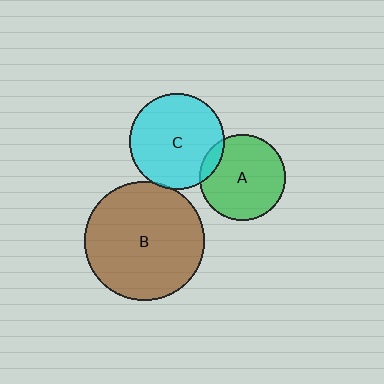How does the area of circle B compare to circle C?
Approximately 1.6 times.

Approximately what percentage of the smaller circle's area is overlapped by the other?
Approximately 5%.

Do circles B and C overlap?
Yes.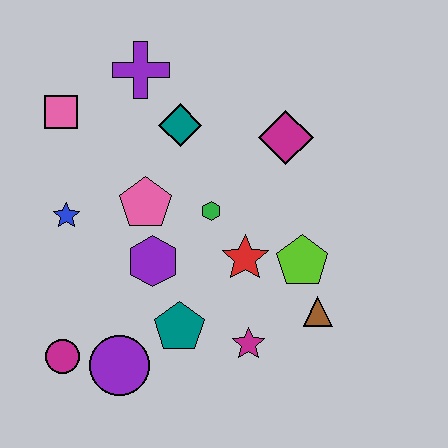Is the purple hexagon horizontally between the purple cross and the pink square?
No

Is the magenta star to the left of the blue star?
No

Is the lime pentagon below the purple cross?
Yes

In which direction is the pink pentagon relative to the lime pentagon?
The pink pentagon is to the left of the lime pentagon.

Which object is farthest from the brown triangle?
The pink square is farthest from the brown triangle.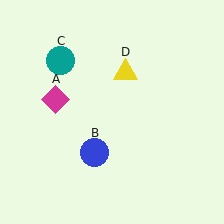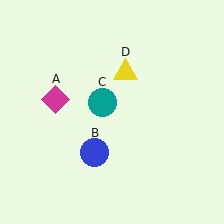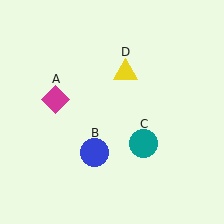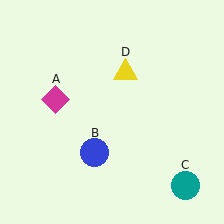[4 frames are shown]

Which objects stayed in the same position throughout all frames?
Magenta diamond (object A) and blue circle (object B) and yellow triangle (object D) remained stationary.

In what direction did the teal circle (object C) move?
The teal circle (object C) moved down and to the right.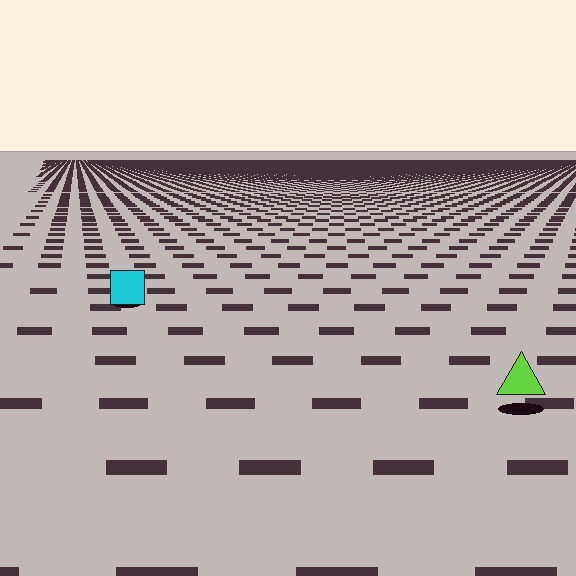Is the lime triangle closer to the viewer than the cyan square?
Yes. The lime triangle is closer — you can tell from the texture gradient: the ground texture is coarser near it.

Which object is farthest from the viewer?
The cyan square is farthest from the viewer. It appears smaller and the ground texture around it is denser.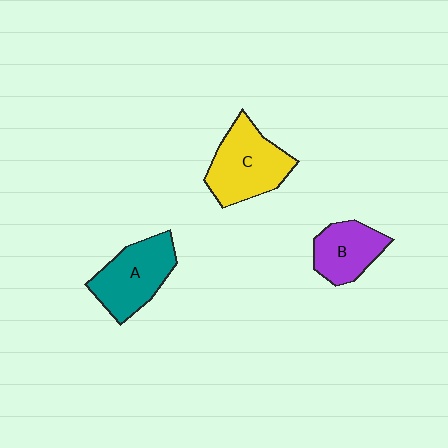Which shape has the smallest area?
Shape B (purple).